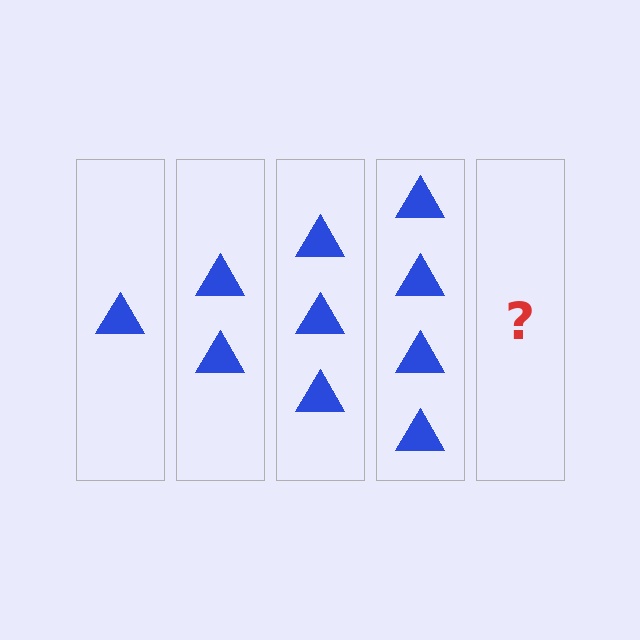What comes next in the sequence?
The next element should be 5 triangles.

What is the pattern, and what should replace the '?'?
The pattern is that each step adds one more triangle. The '?' should be 5 triangles.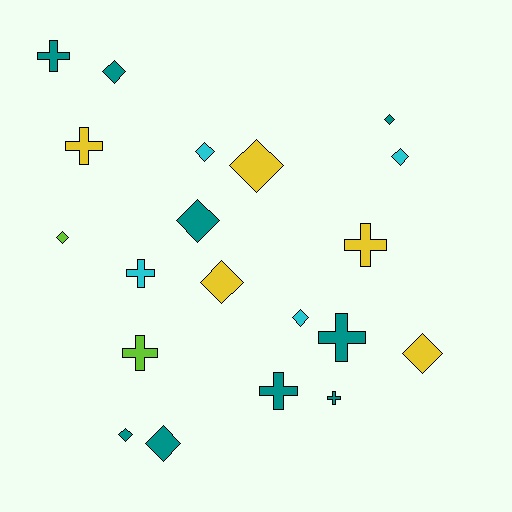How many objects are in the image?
There are 20 objects.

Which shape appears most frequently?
Diamond, with 12 objects.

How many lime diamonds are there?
There is 1 lime diamond.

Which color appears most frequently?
Teal, with 9 objects.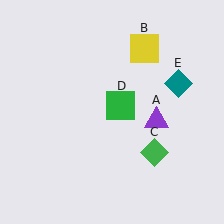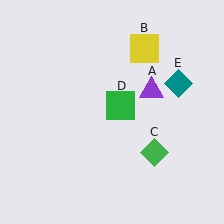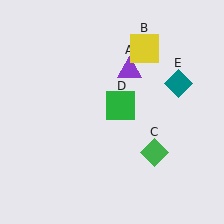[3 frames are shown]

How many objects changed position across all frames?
1 object changed position: purple triangle (object A).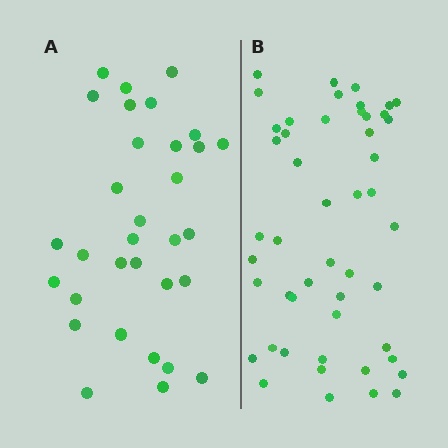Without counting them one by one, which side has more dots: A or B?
Region B (the right region) has more dots.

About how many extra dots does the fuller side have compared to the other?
Region B has approximately 15 more dots than region A.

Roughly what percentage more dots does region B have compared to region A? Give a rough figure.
About 55% more.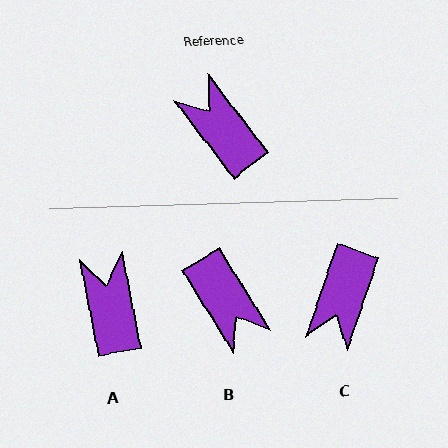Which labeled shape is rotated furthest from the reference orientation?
B, about 174 degrees away.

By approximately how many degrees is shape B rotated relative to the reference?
Approximately 174 degrees counter-clockwise.